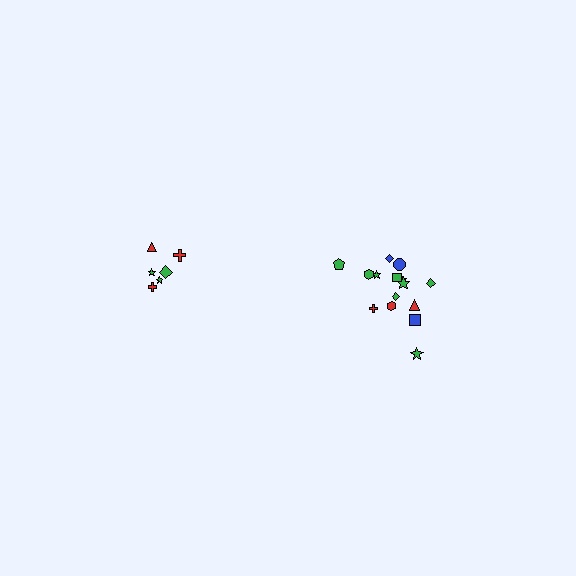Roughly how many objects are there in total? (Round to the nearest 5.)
Roughly 20 objects in total.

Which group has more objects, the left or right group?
The right group.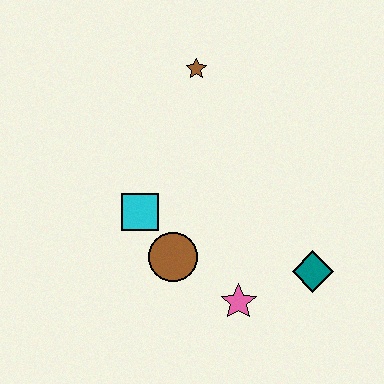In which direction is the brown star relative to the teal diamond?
The brown star is above the teal diamond.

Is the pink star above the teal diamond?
No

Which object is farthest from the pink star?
The brown star is farthest from the pink star.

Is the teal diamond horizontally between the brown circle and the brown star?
No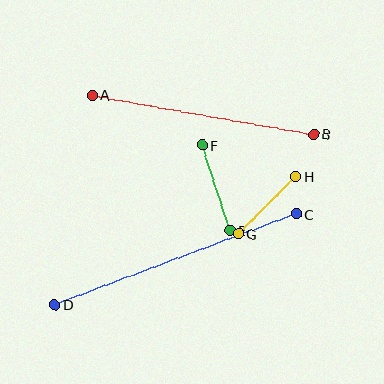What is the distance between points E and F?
The distance is approximately 89 pixels.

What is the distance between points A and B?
The distance is approximately 225 pixels.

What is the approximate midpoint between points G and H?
The midpoint is at approximately (267, 205) pixels.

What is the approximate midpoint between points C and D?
The midpoint is at approximately (176, 259) pixels.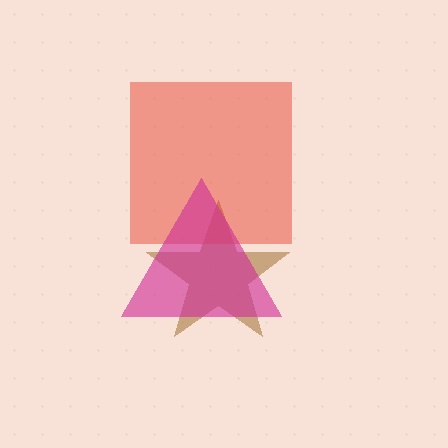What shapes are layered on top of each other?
The layered shapes are: a brown star, a red square, a magenta triangle.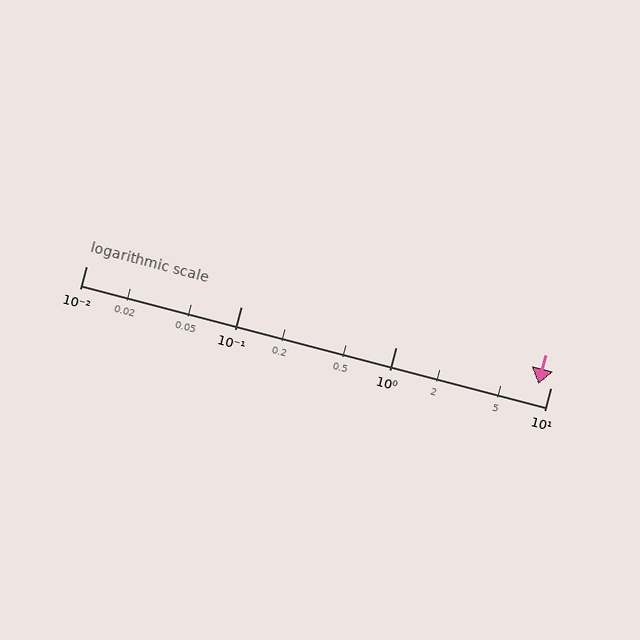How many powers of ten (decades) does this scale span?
The scale spans 3 decades, from 0.01 to 10.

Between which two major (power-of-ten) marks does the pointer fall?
The pointer is between 1 and 10.